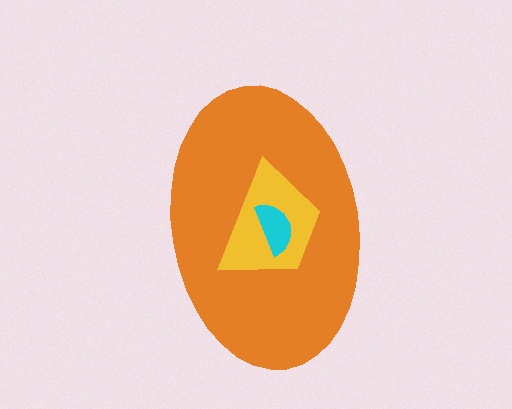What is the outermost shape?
The orange ellipse.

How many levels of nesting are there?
3.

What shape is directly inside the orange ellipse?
The yellow trapezoid.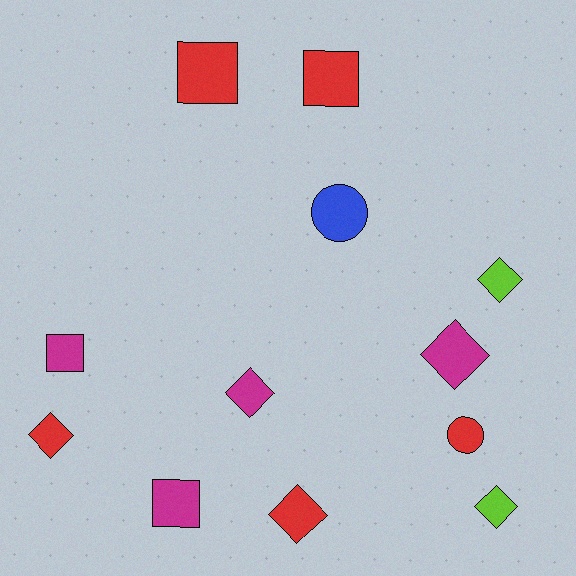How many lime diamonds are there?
There are 2 lime diamonds.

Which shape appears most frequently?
Diamond, with 6 objects.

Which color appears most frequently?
Red, with 5 objects.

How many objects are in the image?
There are 12 objects.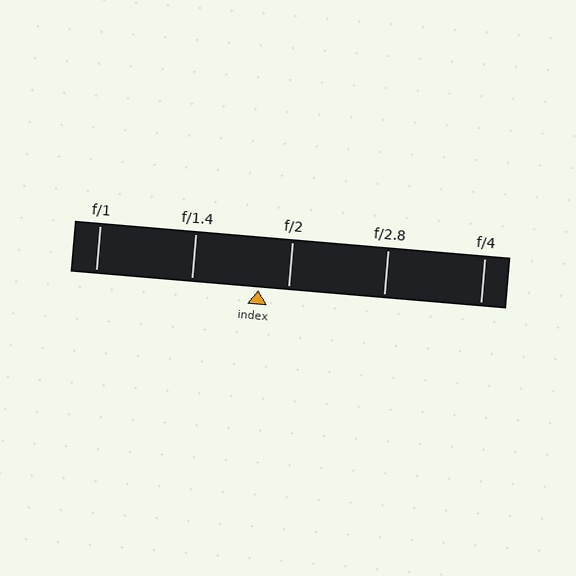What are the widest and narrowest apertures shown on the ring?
The widest aperture shown is f/1 and the narrowest is f/4.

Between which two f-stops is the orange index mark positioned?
The index mark is between f/1.4 and f/2.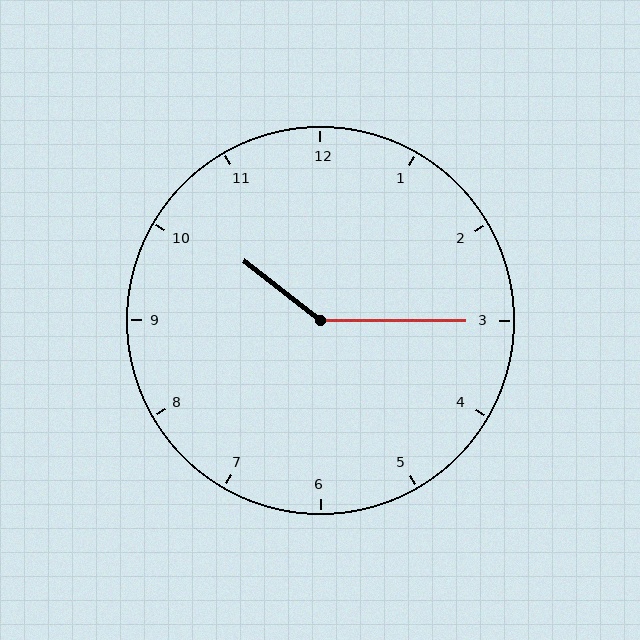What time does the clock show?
10:15.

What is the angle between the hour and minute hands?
Approximately 142 degrees.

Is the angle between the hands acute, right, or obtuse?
It is obtuse.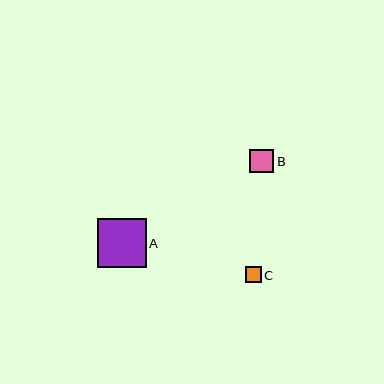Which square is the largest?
Square A is the largest with a size of approximately 49 pixels.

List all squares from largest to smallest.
From largest to smallest: A, B, C.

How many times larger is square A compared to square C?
Square A is approximately 3.1 times the size of square C.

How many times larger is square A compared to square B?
Square A is approximately 2.1 times the size of square B.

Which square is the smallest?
Square C is the smallest with a size of approximately 16 pixels.